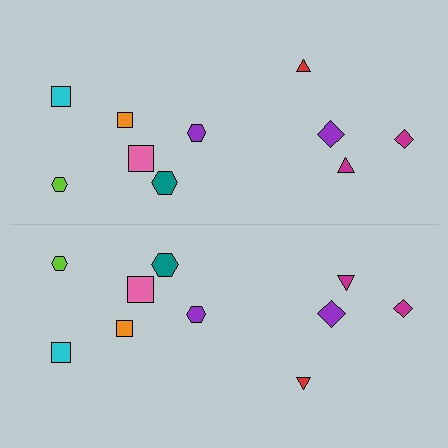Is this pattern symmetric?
Yes, this pattern has bilateral (reflection) symmetry.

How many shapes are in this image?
There are 20 shapes in this image.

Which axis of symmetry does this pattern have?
The pattern has a horizontal axis of symmetry running through the center of the image.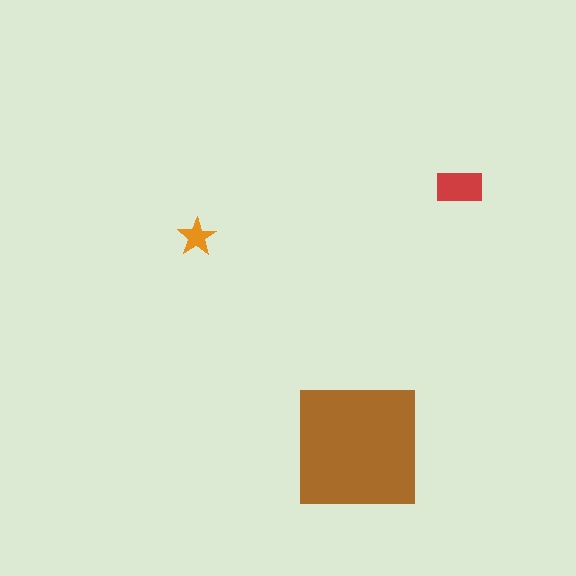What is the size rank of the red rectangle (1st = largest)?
2nd.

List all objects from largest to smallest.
The brown square, the red rectangle, the orange star.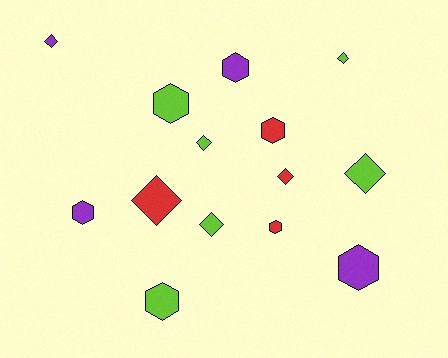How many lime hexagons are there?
There are 2 lime hexagons.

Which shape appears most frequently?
Diamond, with 7 objects.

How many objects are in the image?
There are 14 objects.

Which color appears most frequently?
Lime, with 6 objects.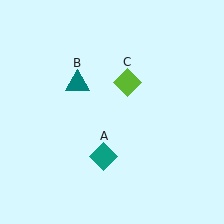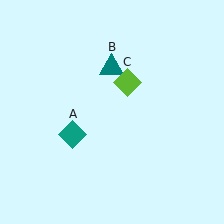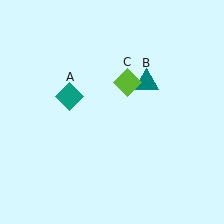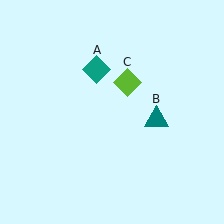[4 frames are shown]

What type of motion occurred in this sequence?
The teal diamond (object A), teal triangle (object B) rotated clockwise around the center of the scene.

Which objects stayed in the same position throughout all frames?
Lime diamond (object C) remained stationary.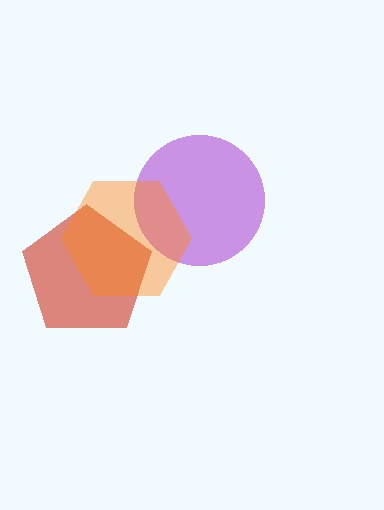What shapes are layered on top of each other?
The layered shapes are: a red pentagon, a purple circle, an orange hexagon.